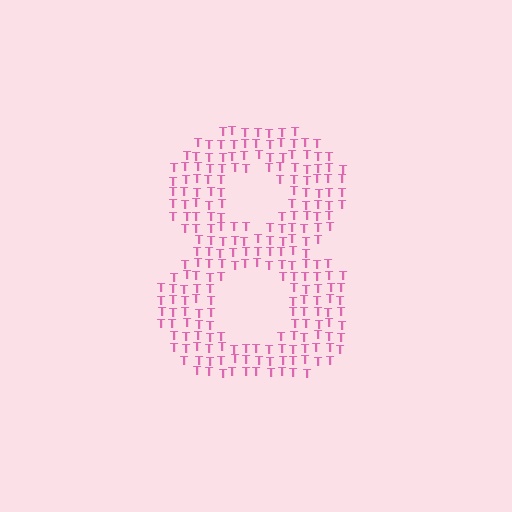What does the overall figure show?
The overall figure shows the digit 8.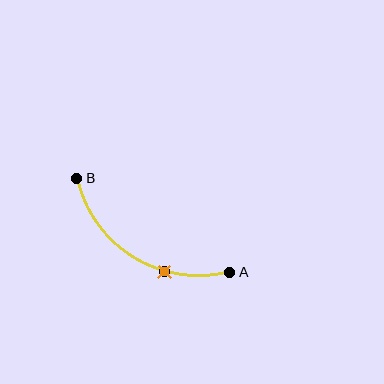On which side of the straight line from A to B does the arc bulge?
The arc bulges below the straight line connecting A and B.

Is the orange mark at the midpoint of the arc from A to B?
No. The orange mark lies on the arc but is closer to endpoint A. The arc midpoint would be at the point on the curve equidistant along the arc from both A and B.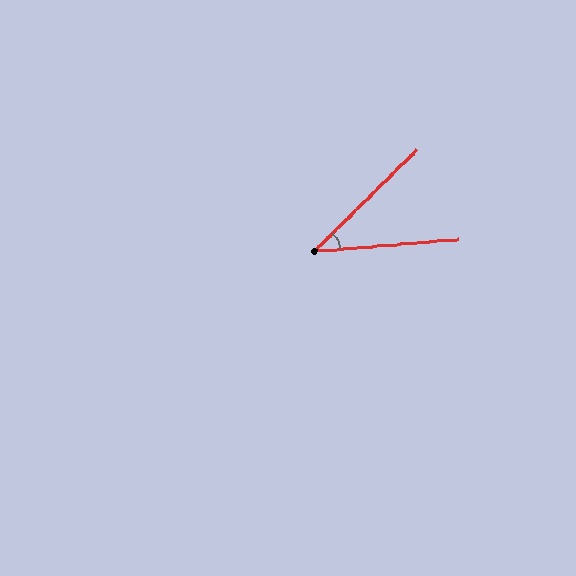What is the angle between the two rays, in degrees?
Approximately 40 degrees.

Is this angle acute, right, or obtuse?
It is acute.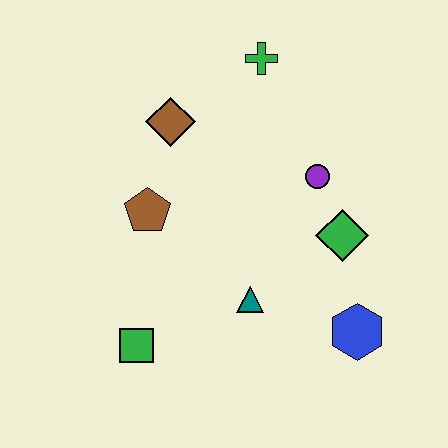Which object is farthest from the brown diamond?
The blue hexagon is farthest from the brown diamond.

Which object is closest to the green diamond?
The purple circle is closest to the green diamond.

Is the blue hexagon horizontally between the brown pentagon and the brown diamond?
No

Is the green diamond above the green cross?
No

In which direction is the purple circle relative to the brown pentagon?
The purple circle is to the right of the brown pentagon.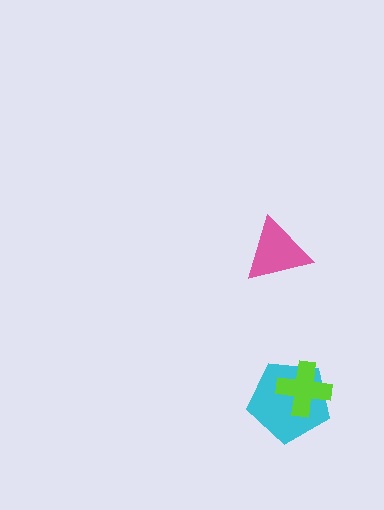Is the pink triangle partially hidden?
No, no other shape covers it.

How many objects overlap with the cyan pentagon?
1 object overlaps with the cyan pentagon.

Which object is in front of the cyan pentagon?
The lime cross is in front of the cyan pentagon.